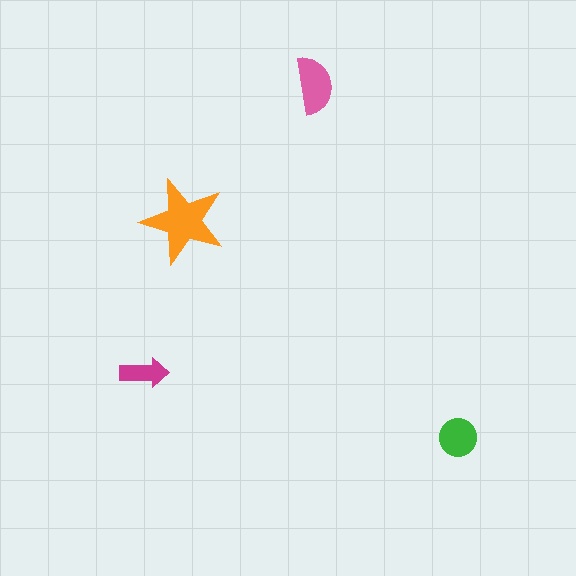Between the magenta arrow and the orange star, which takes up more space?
The orange star.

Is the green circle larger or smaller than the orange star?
Smaller.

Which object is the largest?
The orange star.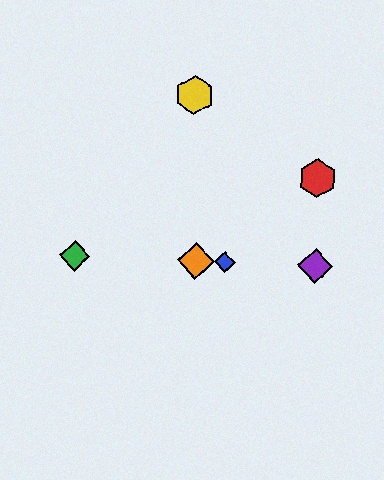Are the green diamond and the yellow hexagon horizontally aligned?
No, the green diamond is at y≈256 and the yellow hexagon is at y≈95.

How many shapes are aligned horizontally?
4 shapes (the blue diamond, the green diamond, the purple diamond, the orange diamond) are aligned horizontally.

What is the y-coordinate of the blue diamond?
The blue diamond is at y≈262.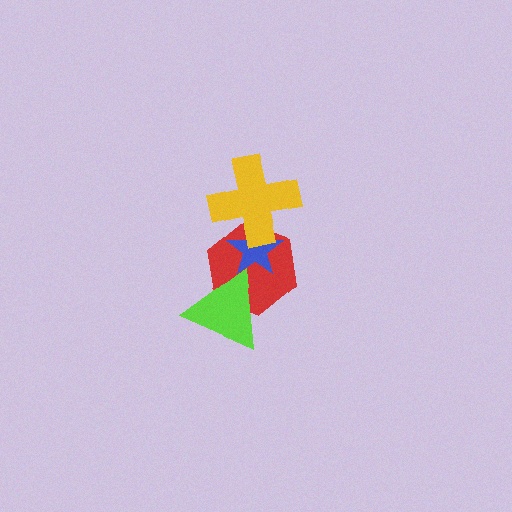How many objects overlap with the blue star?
3 objects overlap with the blue star.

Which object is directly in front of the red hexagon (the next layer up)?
The blue star is directly in front of the red hexagon.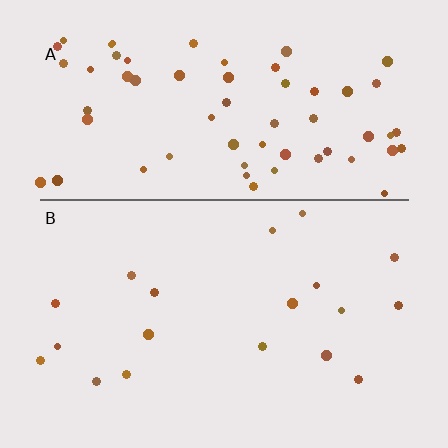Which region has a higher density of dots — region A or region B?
A (the top).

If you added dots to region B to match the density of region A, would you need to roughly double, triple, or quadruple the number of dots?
Approximately triple.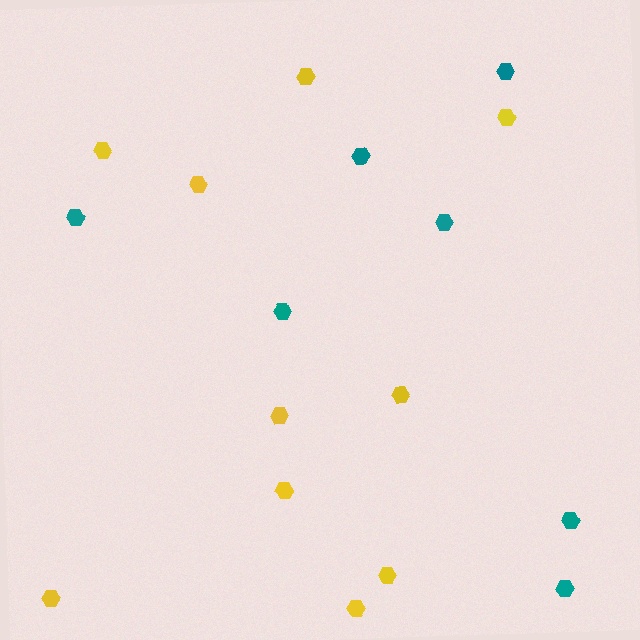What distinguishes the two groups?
There are 2 groups: one group of yellow hexagons (10) and one group of teal hexagons (7).